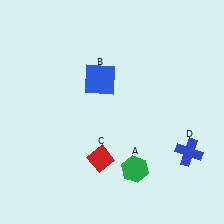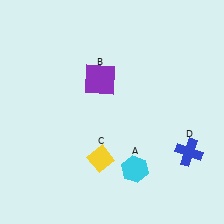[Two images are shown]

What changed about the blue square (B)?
In Image 1, B is blue. In Image 2, it changed to purple.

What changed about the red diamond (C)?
In Image 1, C is red. In Image 2, it changed to yellow.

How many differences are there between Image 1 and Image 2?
There are 3 differences between the two images.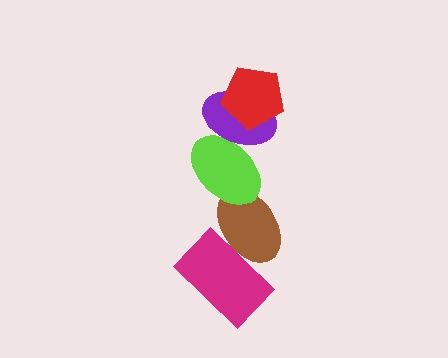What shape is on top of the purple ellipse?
The red pentagon is on top of the purple ellipse.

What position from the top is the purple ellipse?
The purple ellipse is 2nd from the top.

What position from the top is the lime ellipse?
The lime ellipse is 3rd from the top.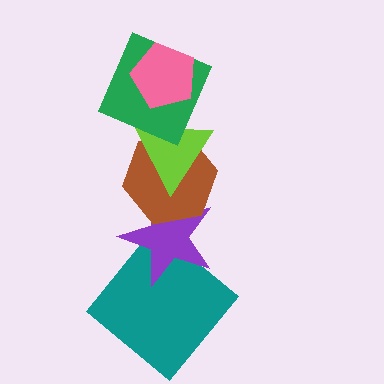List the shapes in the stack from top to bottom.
From top to bottom: the pink pentagon, the green square, the lime triangle, the brown hexagon, the purple star, the teal diamond.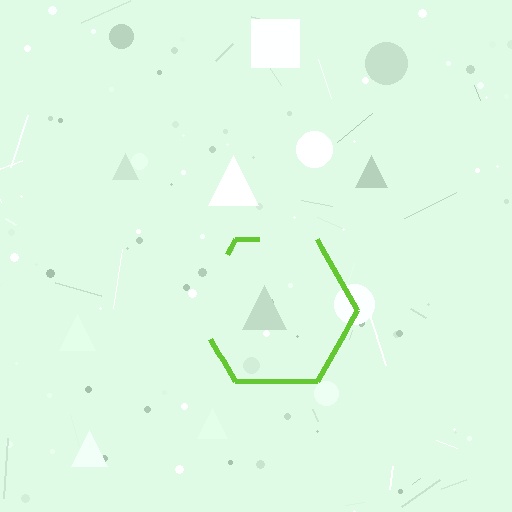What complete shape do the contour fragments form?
The contour fragments form a hexagon.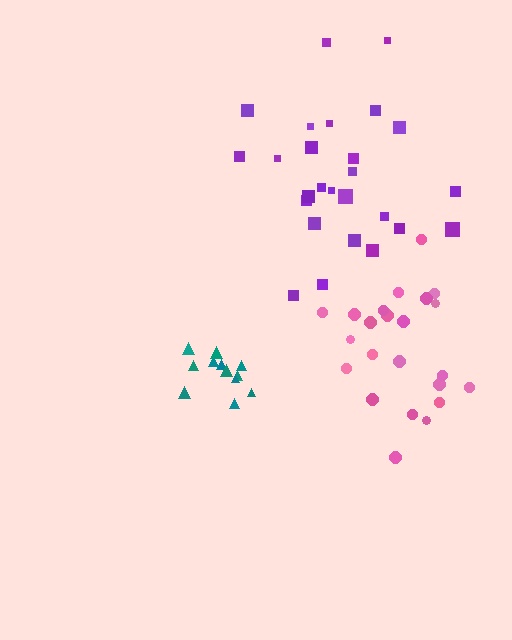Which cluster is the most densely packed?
Teal.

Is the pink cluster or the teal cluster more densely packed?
Teal.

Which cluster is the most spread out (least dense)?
Purple.